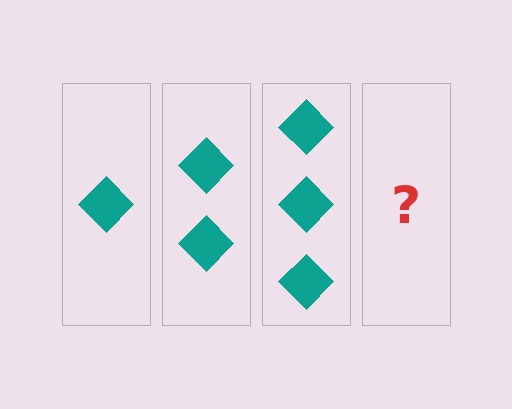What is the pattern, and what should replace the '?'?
The pattern is that each step adds one more diamond. The '?' should be 4 diamonds.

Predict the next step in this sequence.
The next step is 4 diamonds.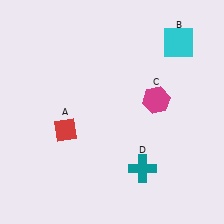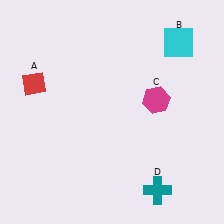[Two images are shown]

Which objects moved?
The objects that moved are: the red diamond (A), the teal cross (D).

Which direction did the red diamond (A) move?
The red diamond (A) moved up.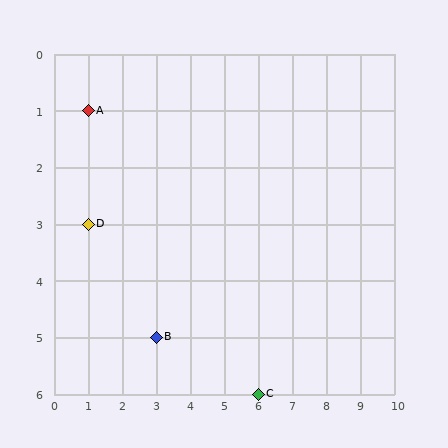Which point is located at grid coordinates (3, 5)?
Point B is at (3, 5).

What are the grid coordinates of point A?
Point A is at grid coordinates (1, 1).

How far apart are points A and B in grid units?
Points A and B are 2 columns and 4 rows apart (about 4.5 grid units diagonally).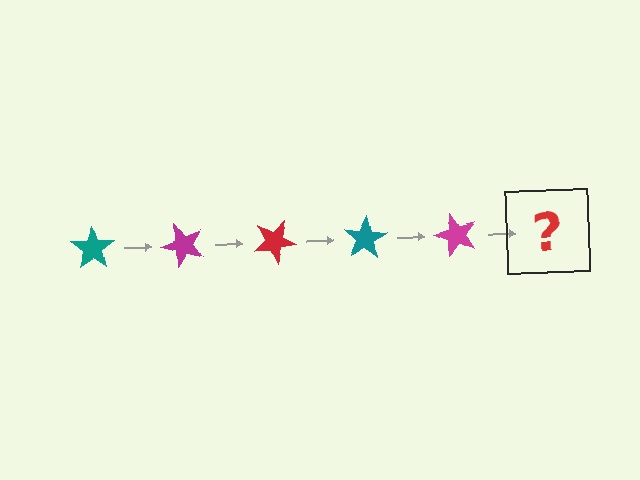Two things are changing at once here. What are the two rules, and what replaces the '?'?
The two rules are that it rotates 50 degrees each step and the color cycles through teal, magenta, and red. The '?' should be a red star, rotated 250 degrees from the start.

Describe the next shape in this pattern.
It should be a red star, rotated 250 degrees from the start.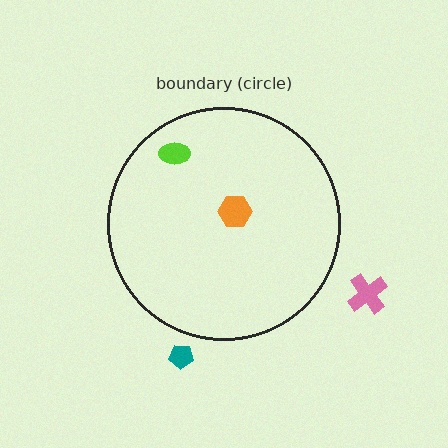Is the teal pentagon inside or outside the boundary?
Outside.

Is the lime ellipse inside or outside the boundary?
Inside.